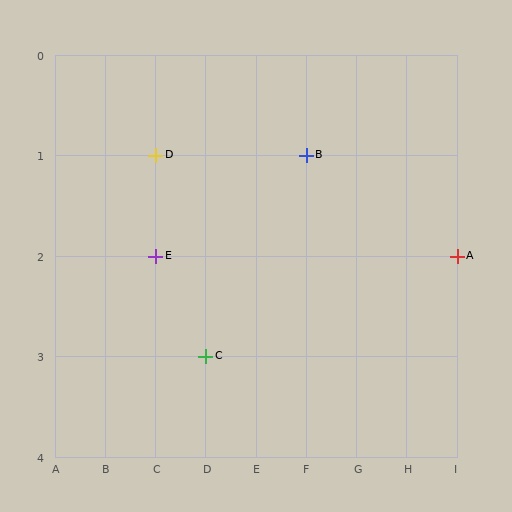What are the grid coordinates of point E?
Point E is at grid coordinates (C, 2).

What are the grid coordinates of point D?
Point D is at grid coordinates (C, 1).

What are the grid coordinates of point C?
Point C is at grid coordinates (D, 3).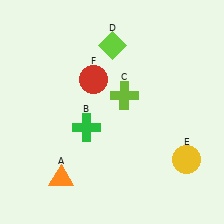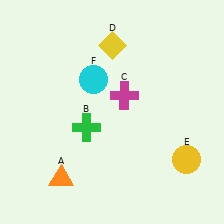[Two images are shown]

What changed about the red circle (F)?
In Image 1, F is red. In Image 2, it changed to cyan.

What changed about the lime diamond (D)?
In Image 1, D is lime. In Image 2, it changed to yellow.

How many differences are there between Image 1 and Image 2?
There are 3 differences between the two images.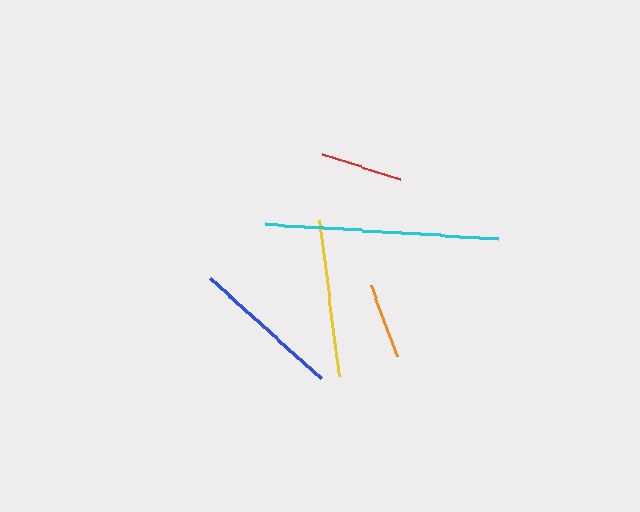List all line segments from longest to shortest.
From longest to shortest: cyan, yellow, blue, red, orange.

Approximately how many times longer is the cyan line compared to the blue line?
The cyan line is approximately 1.6 times the length of the blue line.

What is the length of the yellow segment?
The yellow segment is approximately 157 pixels long.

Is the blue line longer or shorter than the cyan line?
The cyan line is longer than the blue line.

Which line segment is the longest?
The cyan line is the longest at approximately 234 pixels.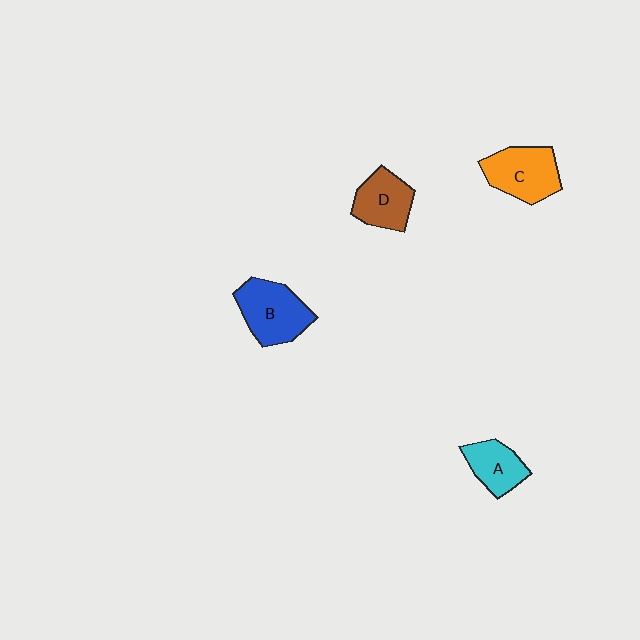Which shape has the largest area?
Shape B (blue).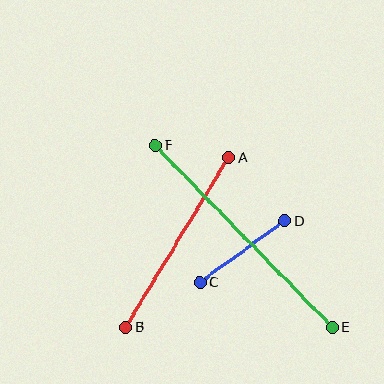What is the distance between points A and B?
The distance is approximately 199 pixels.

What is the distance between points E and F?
The distance is approximately 254 pixels.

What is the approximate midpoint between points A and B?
The midpoint is at approximately (177, 242) pixels.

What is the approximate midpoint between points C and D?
The midpoint is at approximately (242, 252) pixels.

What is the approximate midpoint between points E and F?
The midpoint is at approximately (244, 236) pixels.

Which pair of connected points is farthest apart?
Points E and F are farthest apart.